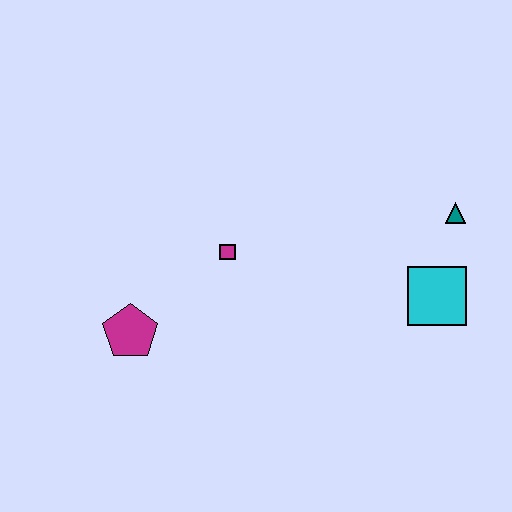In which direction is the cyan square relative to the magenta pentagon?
The cyan square is to the right of the magenta pentagon.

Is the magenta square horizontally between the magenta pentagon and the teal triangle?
Yes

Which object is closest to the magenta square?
The magenta pentagon is closest to the magenta square.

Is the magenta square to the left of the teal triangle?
Yes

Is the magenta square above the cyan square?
Yes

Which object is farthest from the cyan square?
The magenta pentagon is farthest from the cyan square.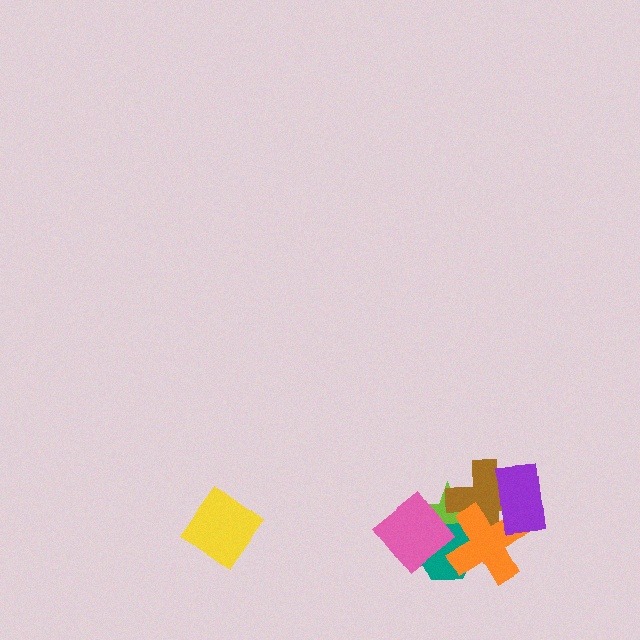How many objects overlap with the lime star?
4 objects overlap with the lime star.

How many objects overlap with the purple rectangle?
2 objects overlap with the purple rectangle.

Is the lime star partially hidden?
Yes, it is partially covered by another shape.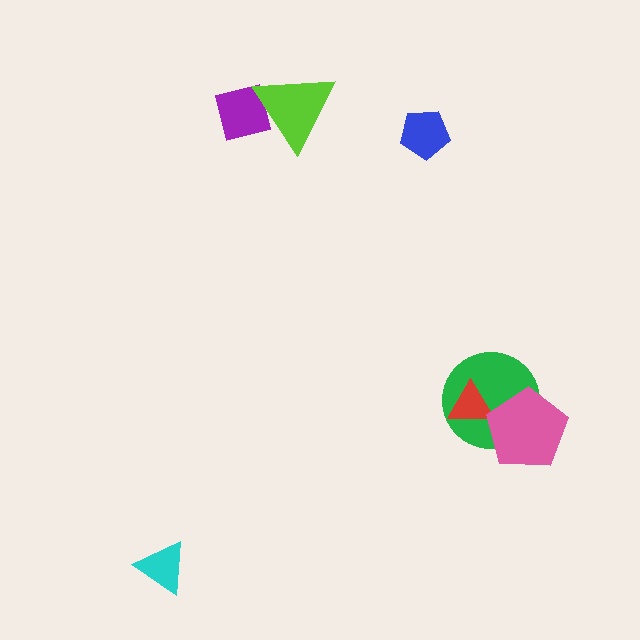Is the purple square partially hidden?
Yes, it is partially covered by another shape.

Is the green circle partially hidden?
Yes, it is partially covered by another shape.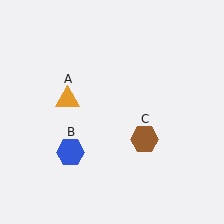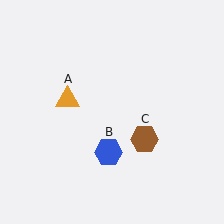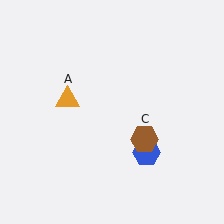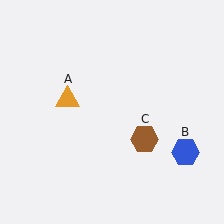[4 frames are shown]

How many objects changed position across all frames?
1 object changed position: blue hexagon (object B).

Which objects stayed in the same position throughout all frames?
Orange triangle (object A) and brown hexagon (object C) remained stationary.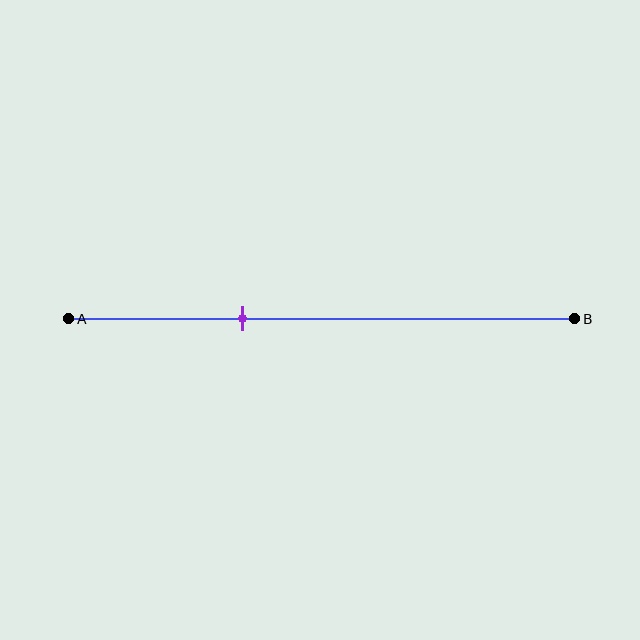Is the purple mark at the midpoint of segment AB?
No, the mark is at about 35% from A, not at the 50% midpoint.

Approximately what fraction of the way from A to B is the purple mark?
The purple mark is approximately 35% of the way from A to B.